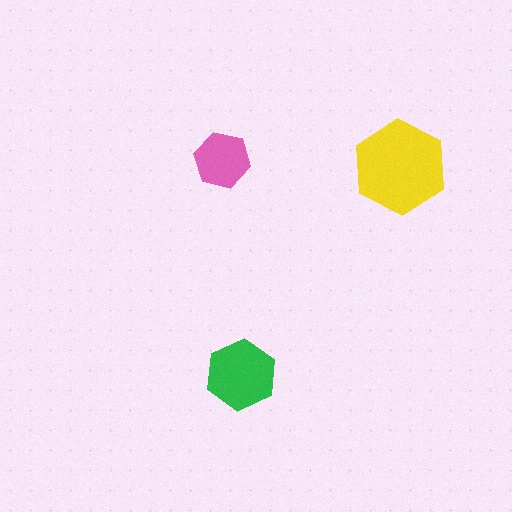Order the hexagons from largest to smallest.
the yellow one, the green one, the pink one.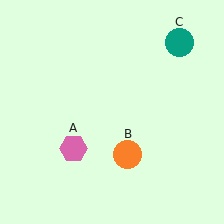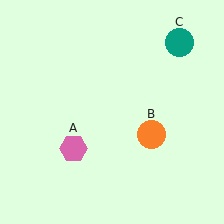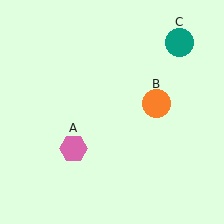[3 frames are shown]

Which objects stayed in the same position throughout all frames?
Pink hexagon (object A) and teal circle (object C) remained stationary.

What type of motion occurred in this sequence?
The orange circle (object B) rotated counterclockwise around the center of the scene.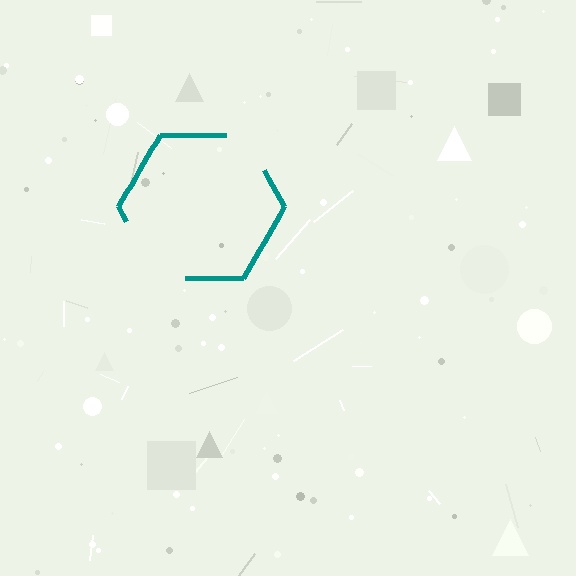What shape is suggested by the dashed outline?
The dashed outline suggests a hexagon.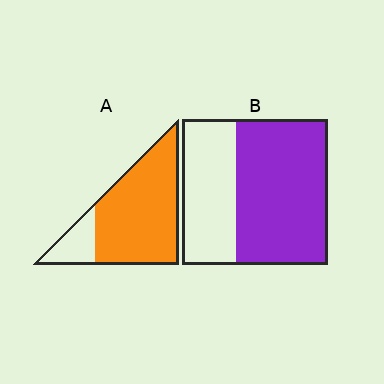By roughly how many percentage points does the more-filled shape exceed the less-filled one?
By roughly 20 percentage points (A over B).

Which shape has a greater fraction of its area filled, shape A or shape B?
Shape A.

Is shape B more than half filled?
Yes.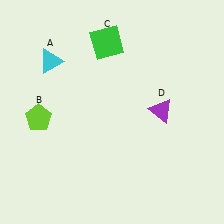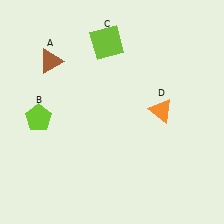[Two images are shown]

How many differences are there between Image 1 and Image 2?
There are 3 differences between the two images.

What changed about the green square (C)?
In Image 1, C is green. In Image 2, it changed to lime.